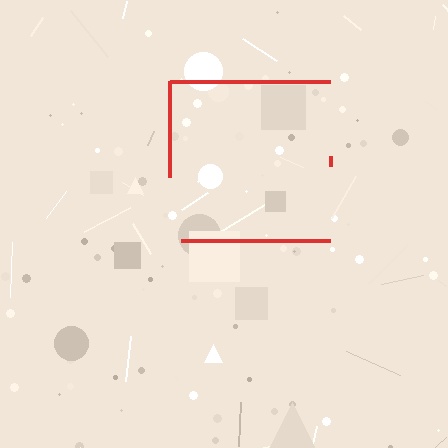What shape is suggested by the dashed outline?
The dashed outline suggests a square.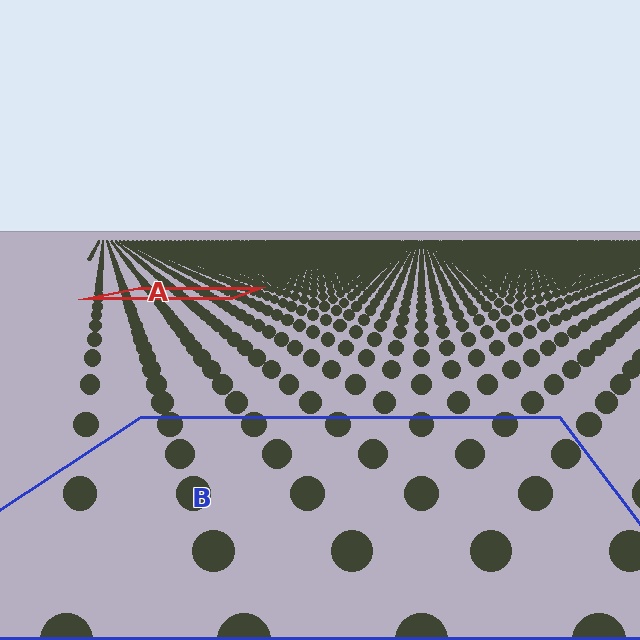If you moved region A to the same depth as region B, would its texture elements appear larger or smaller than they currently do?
They would appear larger. At a closer depth, the same texture elements are projected at a bigger on-screen size.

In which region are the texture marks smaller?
The texture marks are smaller in region A, because it is farther away.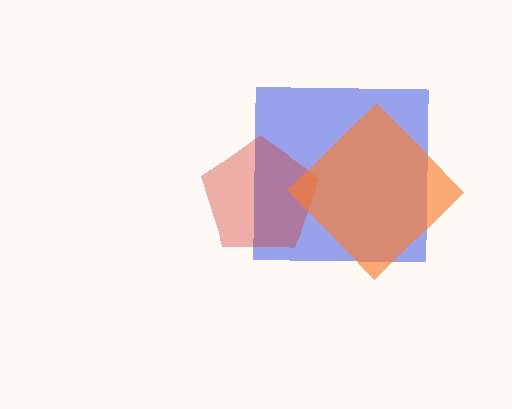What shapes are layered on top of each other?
The layered shapes are: a blue square, a red pentagon, an orange diamond.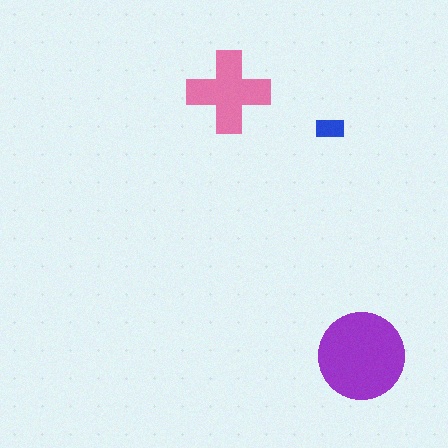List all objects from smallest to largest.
The blue rectangle, the pink cross, the purple circle.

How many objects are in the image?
There are 3 objects in the image.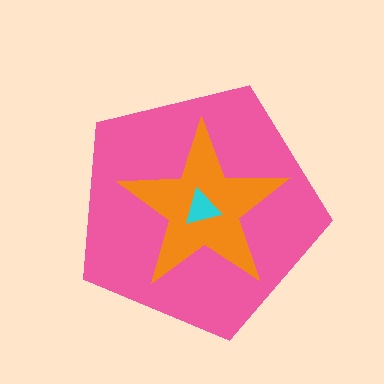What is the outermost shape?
The pink pentagon.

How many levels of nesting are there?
3.